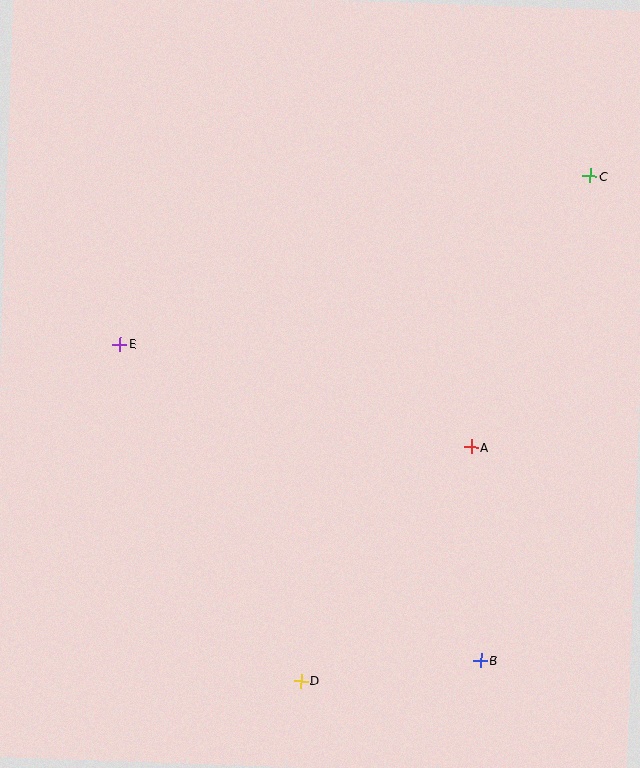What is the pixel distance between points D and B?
The distance between D and B is 181 pixels.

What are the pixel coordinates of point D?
Point D is at (301, 681).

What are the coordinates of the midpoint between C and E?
The midpoint between C and E is at (355, 260).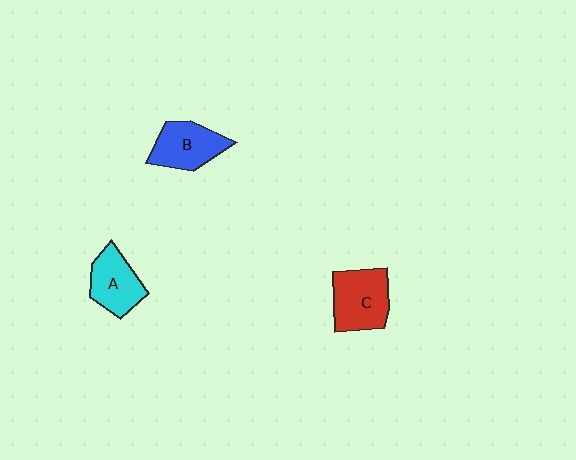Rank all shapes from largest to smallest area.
From largest to smallest: C (red), B (blue), A (cyan).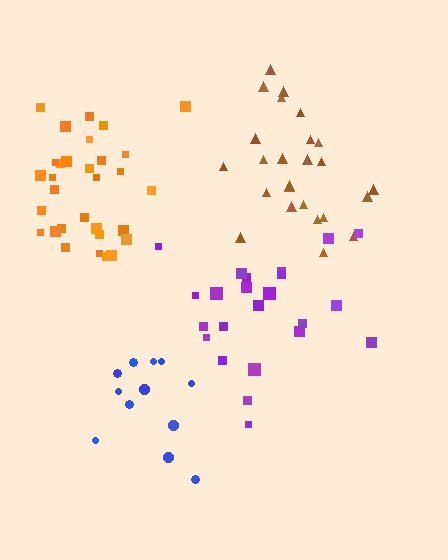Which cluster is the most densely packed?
Orange.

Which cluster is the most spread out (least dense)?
Purple.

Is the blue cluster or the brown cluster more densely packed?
Brown.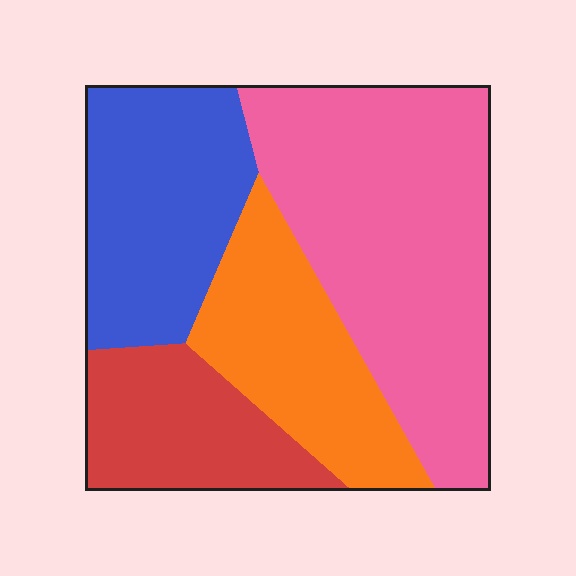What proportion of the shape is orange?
Orange takes up about one fifth (1/5) of the shape.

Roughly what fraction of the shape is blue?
Blue takes up less than a quarter of the shape.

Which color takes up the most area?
Pink, at roughly 40%.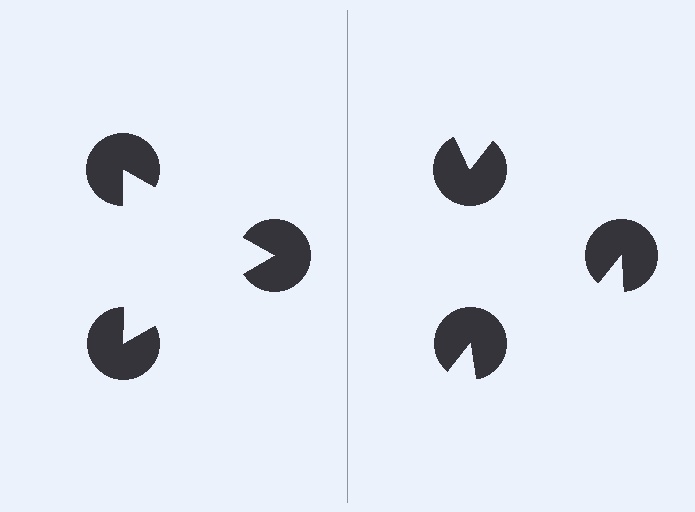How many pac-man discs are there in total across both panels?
6 — 3 on each side.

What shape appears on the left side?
An illusory triangle.